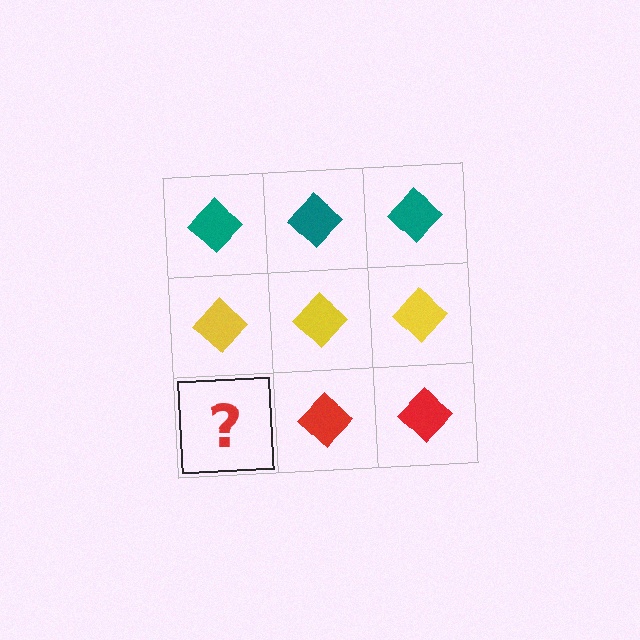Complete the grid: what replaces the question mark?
The question mark should be replaced with a red diamond.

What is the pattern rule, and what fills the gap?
The rule is that each row has a consistent color. The gap should be filled with a red diamond.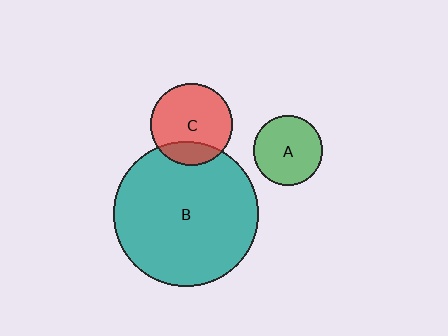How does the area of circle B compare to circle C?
Approximately 3.1 times.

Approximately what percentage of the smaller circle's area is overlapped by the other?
Approximately 20%.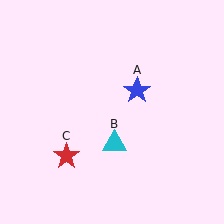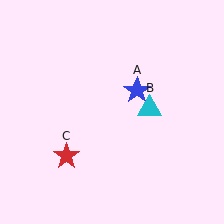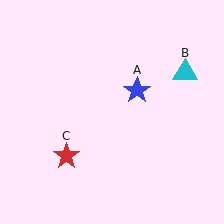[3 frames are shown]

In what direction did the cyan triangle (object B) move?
The cyan triangle (object B) moved up and to the right.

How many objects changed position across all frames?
1 object changed position: cyan triangle (object B).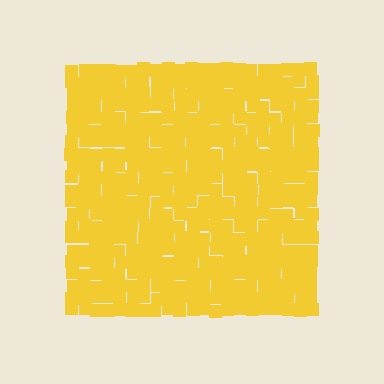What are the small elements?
The small elements are squares.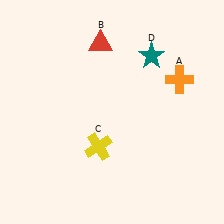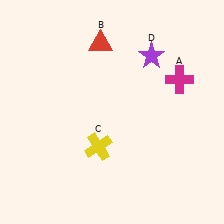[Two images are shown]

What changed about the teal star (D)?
In Image 1, D is teal. In Image 2, it changed to purple.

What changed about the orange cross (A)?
In Image 1, A is orange. In Image 2, it changed to magenta.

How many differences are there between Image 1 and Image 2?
There are 2 differences between the two images.